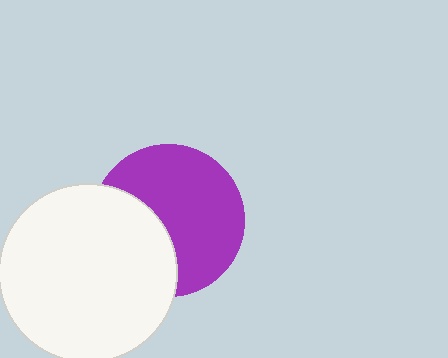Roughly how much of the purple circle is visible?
About half of it is visible (roughly 64%).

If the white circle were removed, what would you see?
You would see the complete purple circle.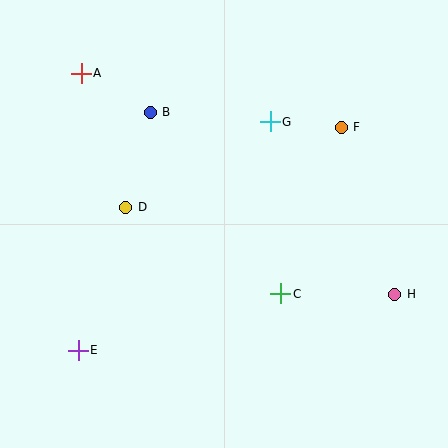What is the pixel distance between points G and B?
The distance between G and B is 121 pixels.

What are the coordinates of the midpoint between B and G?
The midpoint between B and G is at (210, 117).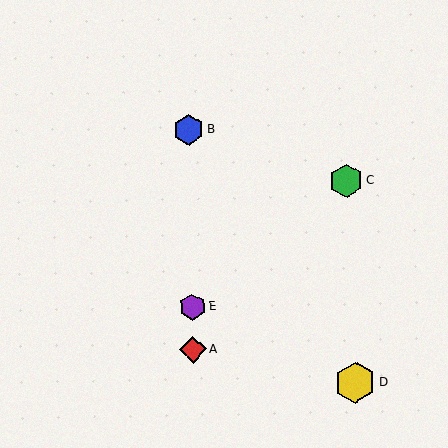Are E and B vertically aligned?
Yes, both are at x≈192.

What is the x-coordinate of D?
Object D is at x≈355.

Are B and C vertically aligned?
No, B is at x≈189 and C is at x≈347.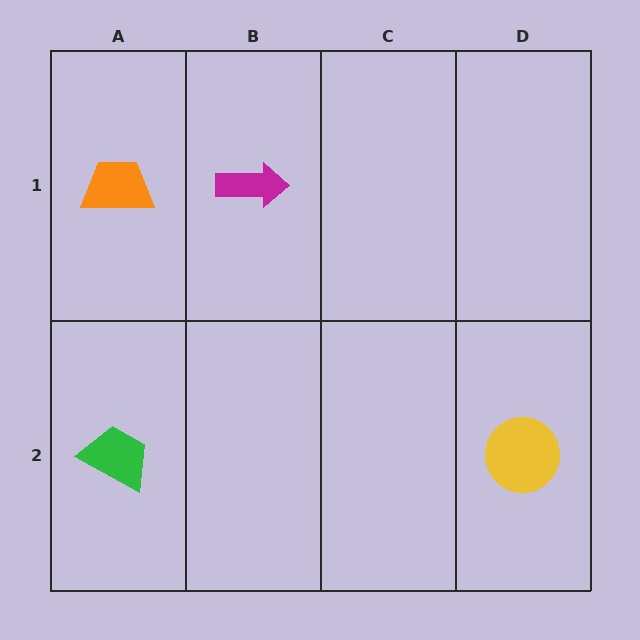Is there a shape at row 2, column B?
No, that cell is empty.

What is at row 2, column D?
A yellow circle.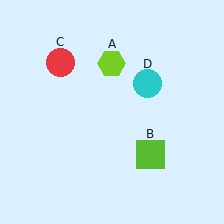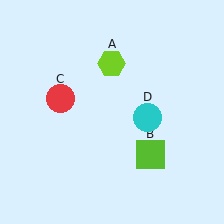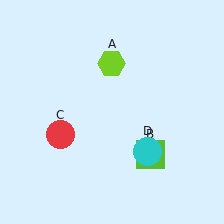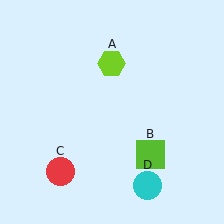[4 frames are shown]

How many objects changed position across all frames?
2 objects changed position: red circle (object C), cyan circle (object D).